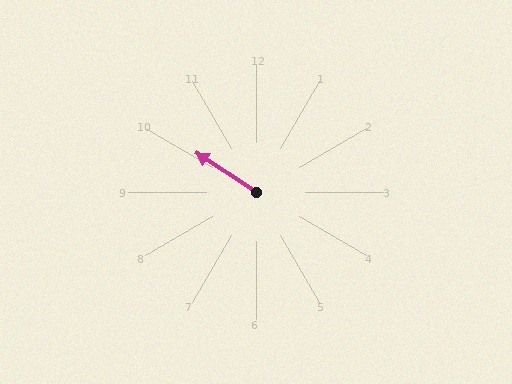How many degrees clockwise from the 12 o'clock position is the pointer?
Approximately 303 degrees.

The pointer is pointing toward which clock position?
Roughly 10 o'clock.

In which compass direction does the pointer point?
Northwest.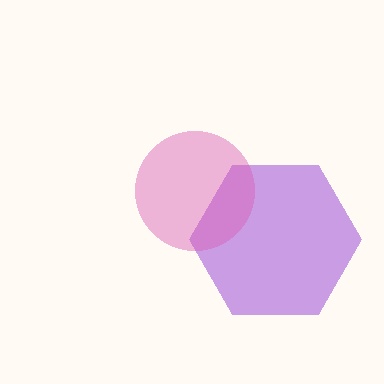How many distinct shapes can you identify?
There are 2 distinct shapes: a purple hexagon, a pink circle.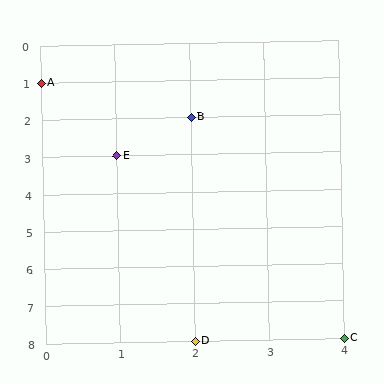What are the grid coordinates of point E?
Point E is at grid coordinates (1, 3).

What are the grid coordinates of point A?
Point A is at grid coordinates (0, 1).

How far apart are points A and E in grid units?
Points A and E are 1 column and 2 rows apart (about 2.2 grid units diagonally).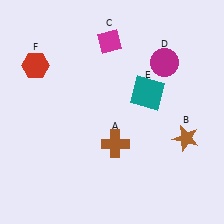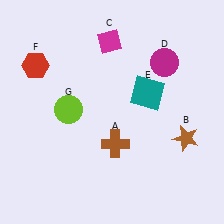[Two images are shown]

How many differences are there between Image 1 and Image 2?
There is 1 difference between the two images.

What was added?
A lime circle (G) was added in Image 2.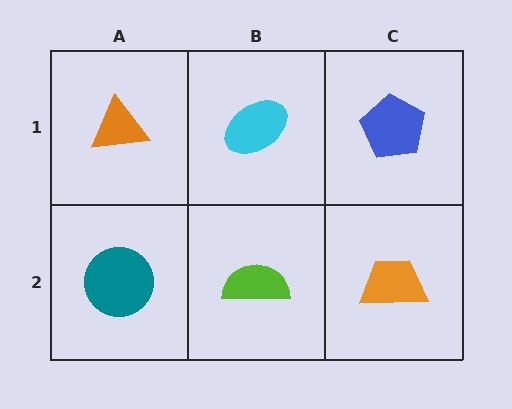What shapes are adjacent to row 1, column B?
A lime semicircle (row 2, column B), an orange triangle (row 1, column A), a blue pentagon (row 1, column C).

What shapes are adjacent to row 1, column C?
An orange trapezoid (row 2, column C), a cyan ellipse (row 1, column B).